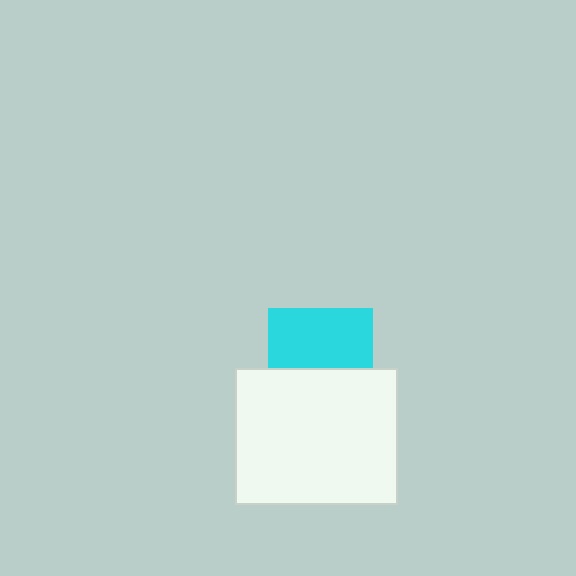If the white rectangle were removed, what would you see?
You would see the complete cyan square.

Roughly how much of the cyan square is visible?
About half of it is visible (roughly 57%).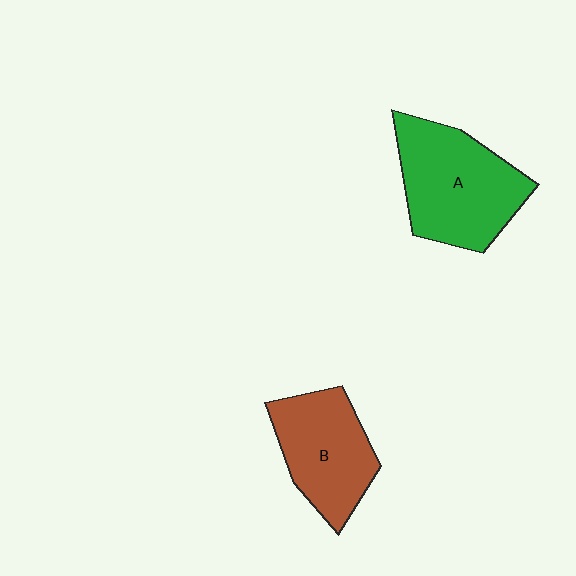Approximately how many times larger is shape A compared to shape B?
Approximately 1.3 times.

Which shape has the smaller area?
Shape B (brown).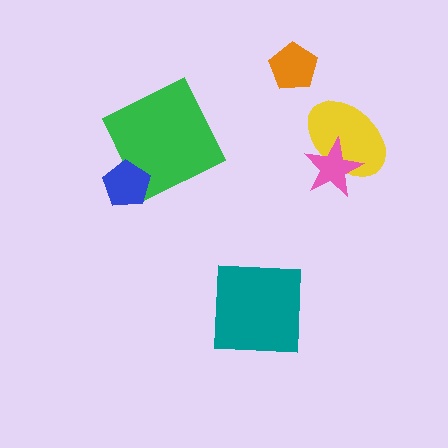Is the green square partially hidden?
Yes, it is partially covered by another shape.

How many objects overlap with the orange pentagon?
0 objects overlap with the orange pentagon.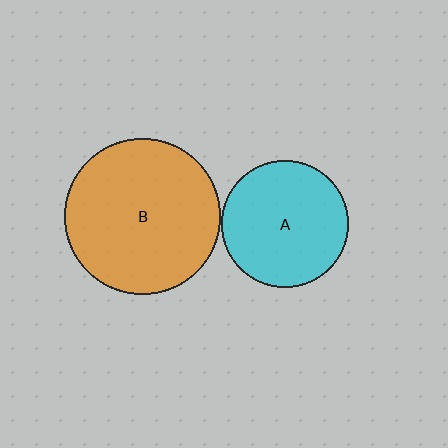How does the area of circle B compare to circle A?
Approximately 1.5 times.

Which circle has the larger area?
Circle B (orange).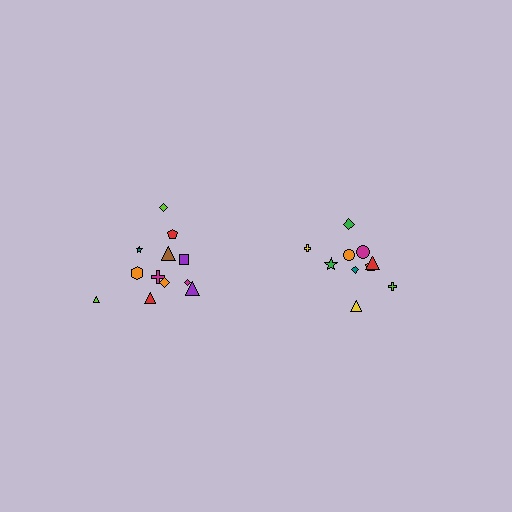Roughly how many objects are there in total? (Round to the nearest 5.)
Roughly 20 objects in total.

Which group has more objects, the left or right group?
The left group.